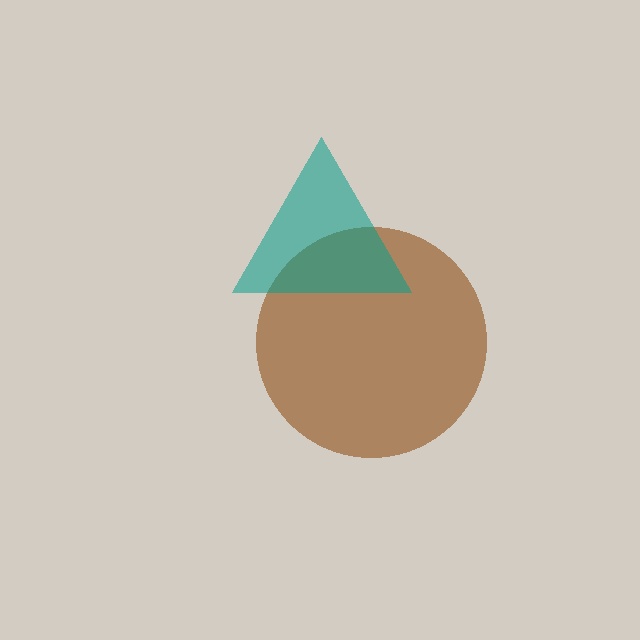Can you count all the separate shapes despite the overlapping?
Yes, there are 2 separate shapes.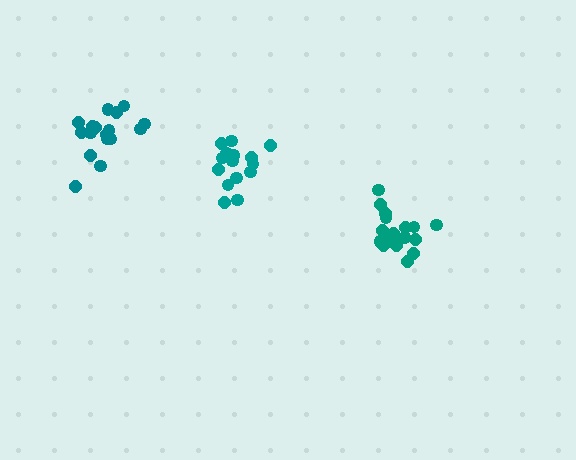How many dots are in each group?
Group 1: 18 dots, Group 2: 15 dots, Group 3: 17 dots (50 total).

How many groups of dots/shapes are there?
There are 3 groups.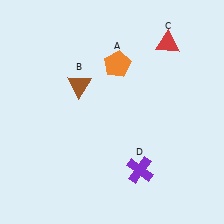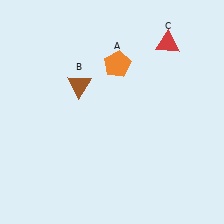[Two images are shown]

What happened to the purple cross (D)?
The purple cross (D) was removed in Image 2. It was in the bottom-right area of Image 1.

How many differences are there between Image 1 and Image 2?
There is 1 difference between the two images.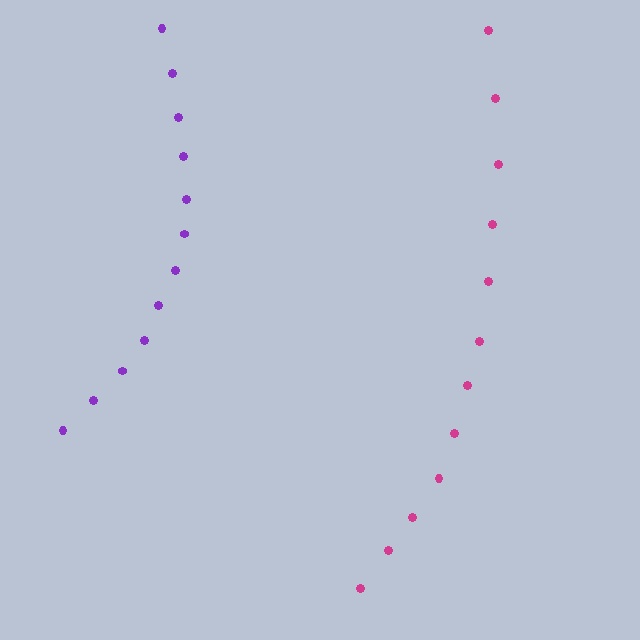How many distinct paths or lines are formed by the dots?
There are 2 distinct paths.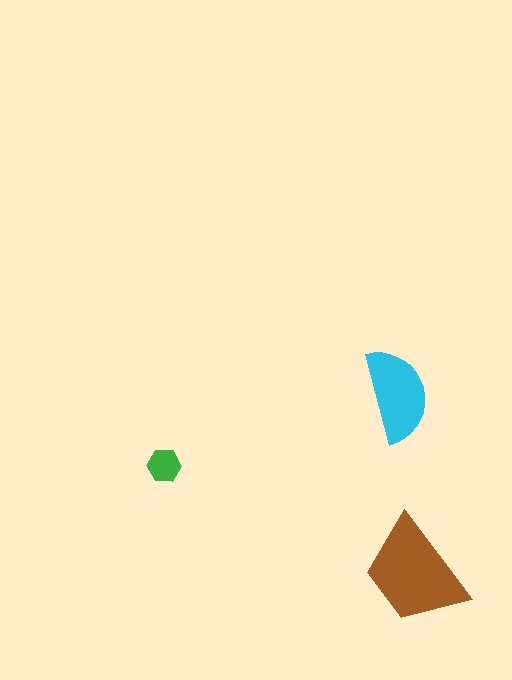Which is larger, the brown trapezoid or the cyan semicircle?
The brown trapezoid.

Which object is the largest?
The brown trapezoid.